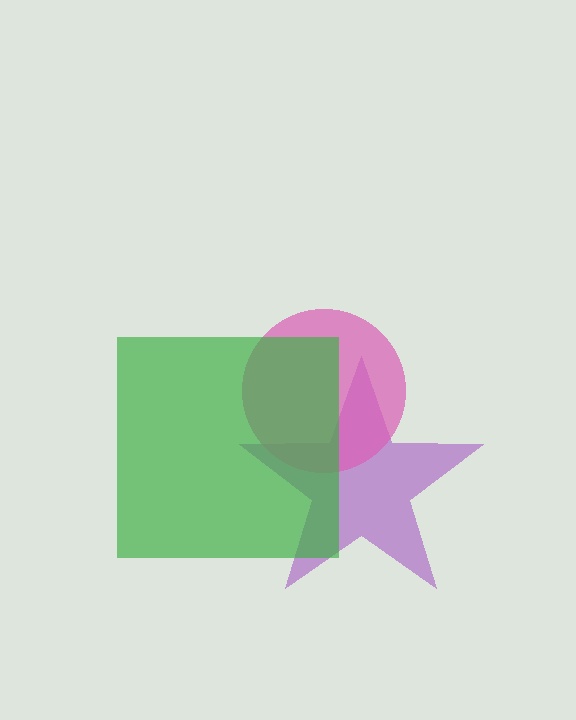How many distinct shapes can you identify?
There are 3 distinct shapes: a purple star, a pink circle, a green square.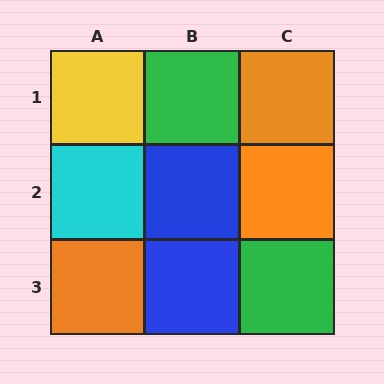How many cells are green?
2 cells are green.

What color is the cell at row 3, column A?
Orange.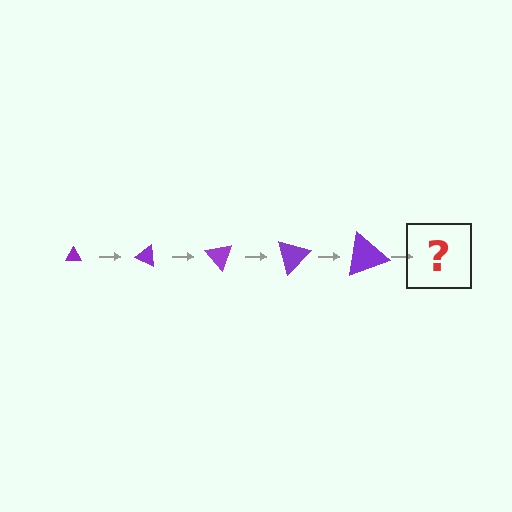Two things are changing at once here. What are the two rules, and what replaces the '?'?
The two rules are that the triangle grows larger each step and it rotates 25 degrees each step. The '?' should be a triangle, larger than the previous one and rotated 125 degrees from the start.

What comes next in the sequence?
The next element should be a triangle, larger than the previous one and rotated 125 degrees from the start.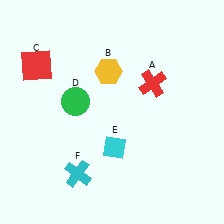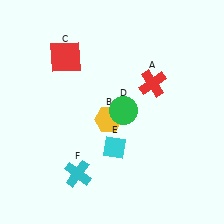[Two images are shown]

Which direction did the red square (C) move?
The red square (C) moved right.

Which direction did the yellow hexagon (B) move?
The yellow hexagon (B) moved down.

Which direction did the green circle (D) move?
The green circle (D) moved right.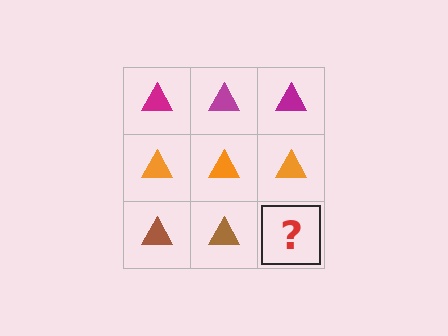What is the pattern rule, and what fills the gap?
The rule is that each row has a consistent color. The gap should be filled with a brown triangle.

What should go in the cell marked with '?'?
The missing cell should contain a brown triangle.